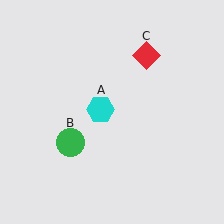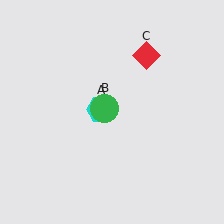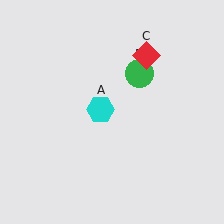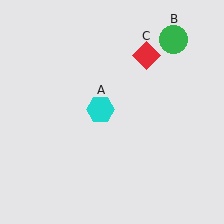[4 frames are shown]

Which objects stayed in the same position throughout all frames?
Cyan hexagon (object A) and red diamond (object C) remained stationary.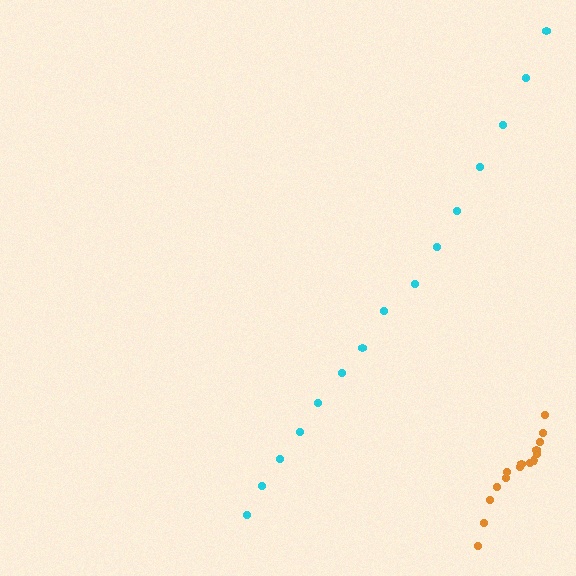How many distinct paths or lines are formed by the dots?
There are 2 distinct paths.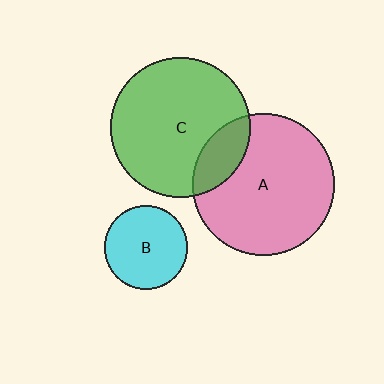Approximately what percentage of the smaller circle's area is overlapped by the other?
Approximately 20%.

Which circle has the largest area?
Circle A (pink).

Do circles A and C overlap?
Yes.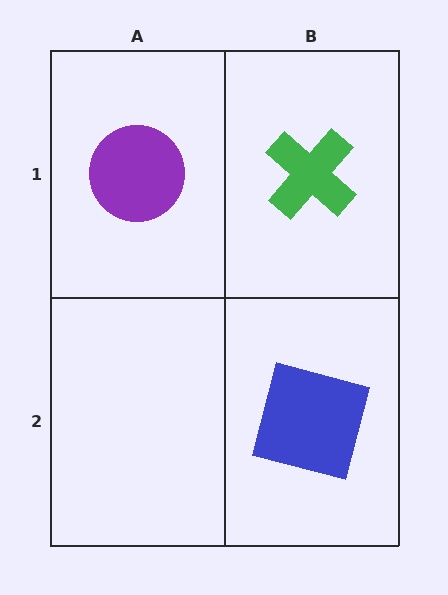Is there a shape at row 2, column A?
No, that cell is empty.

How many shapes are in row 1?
2 shapes.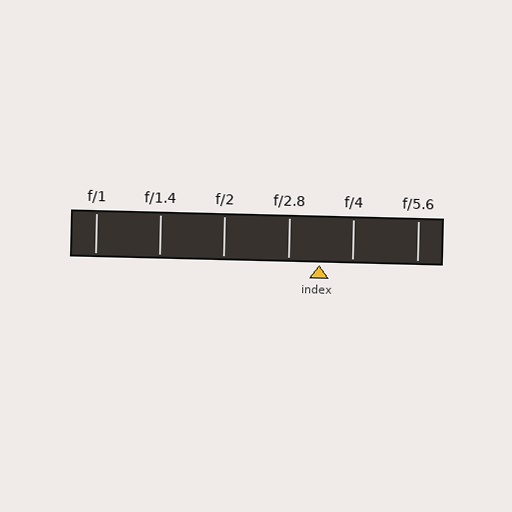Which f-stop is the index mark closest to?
The index mark is closest to f/2.8.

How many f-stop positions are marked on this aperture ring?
There are 6 f-stop positions marked.